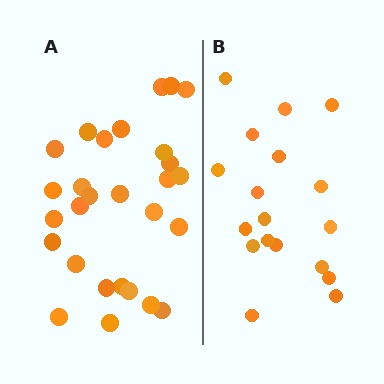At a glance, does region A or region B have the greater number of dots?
Region A (the left region) has more dots.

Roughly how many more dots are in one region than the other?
Region A has roughly 10 or so more dots than region B.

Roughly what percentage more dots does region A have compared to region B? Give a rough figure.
About 55% more.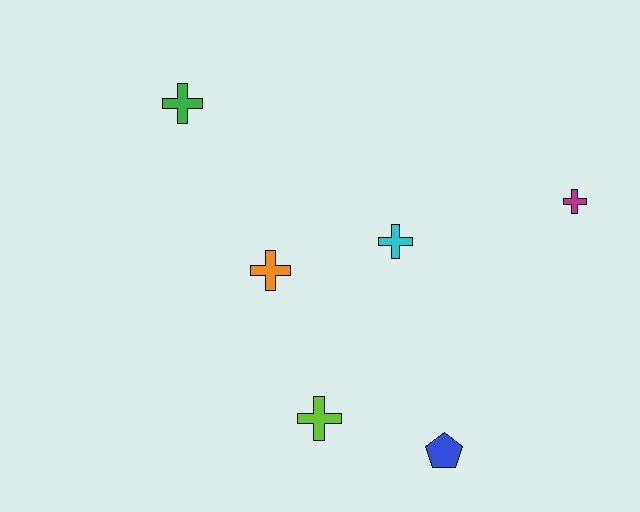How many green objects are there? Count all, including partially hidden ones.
There is 1 green object.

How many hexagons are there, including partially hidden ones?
There are no hexagons.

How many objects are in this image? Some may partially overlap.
There are 6 objects.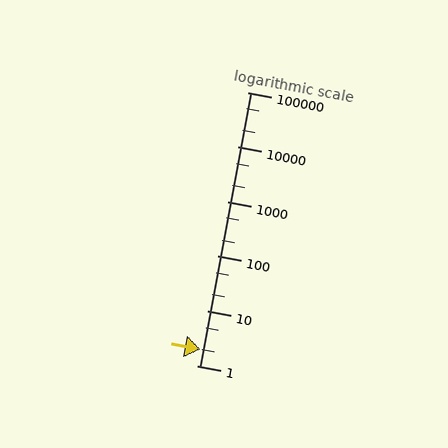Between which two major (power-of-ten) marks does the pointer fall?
The pointer is between 1 and 10.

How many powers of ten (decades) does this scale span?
The scale spans 5 decades, from 1 to 100000.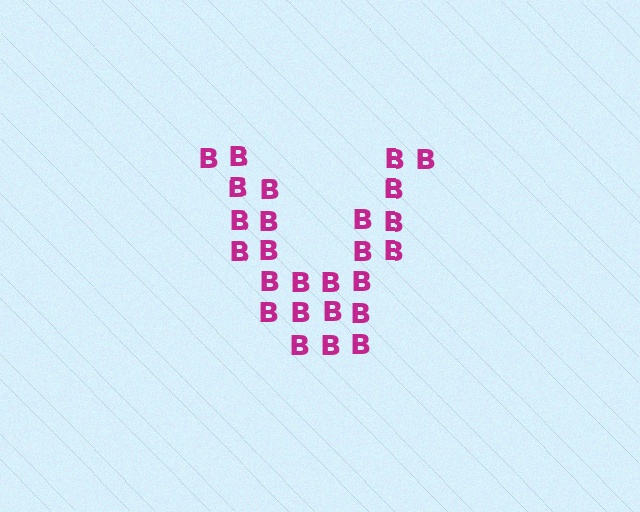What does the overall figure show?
The overall figure shows the letter V.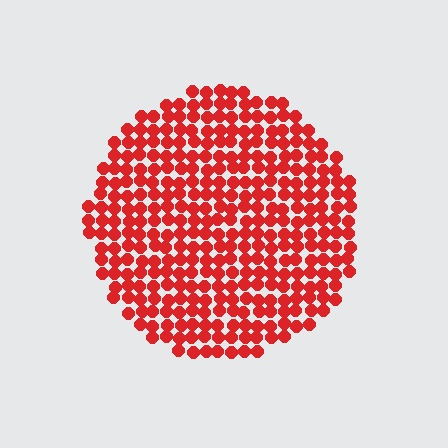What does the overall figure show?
The overall figure shows a circle.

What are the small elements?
The small elements are circles.